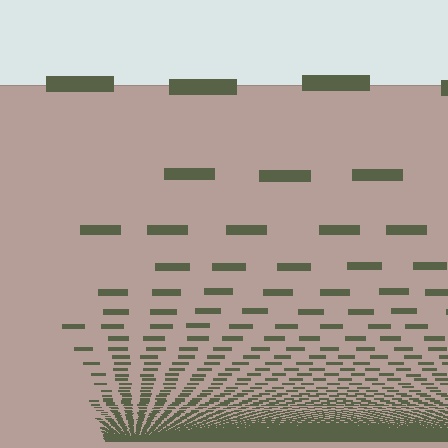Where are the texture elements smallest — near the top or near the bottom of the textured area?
Near the bottom.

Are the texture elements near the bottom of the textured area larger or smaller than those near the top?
Smaller. The gradient is inverted — elements near the bottom are smaller and denser.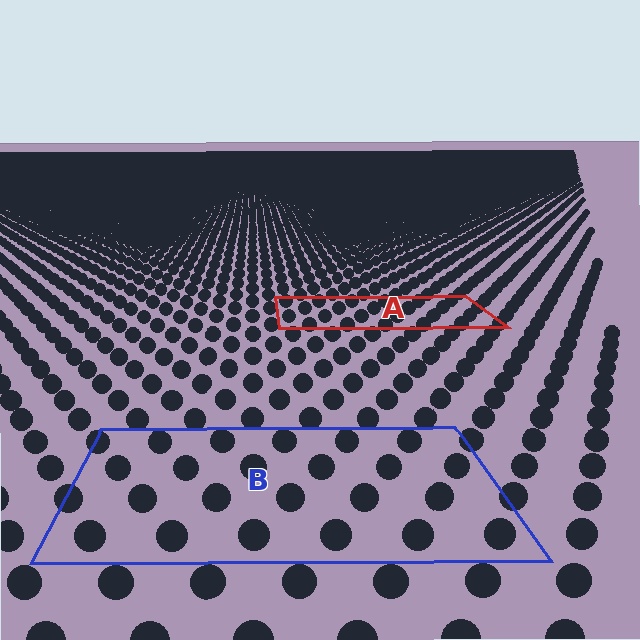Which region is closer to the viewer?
Region B is closer. The texture elements there are larger and more spread out.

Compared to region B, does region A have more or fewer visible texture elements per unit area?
Region A has more texture elements per unit area — they are packed more densely because it is farther away.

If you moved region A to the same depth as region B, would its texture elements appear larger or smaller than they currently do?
They would appear larger. At a closer depth, the same texture elements are projected at a bigger on-screen size.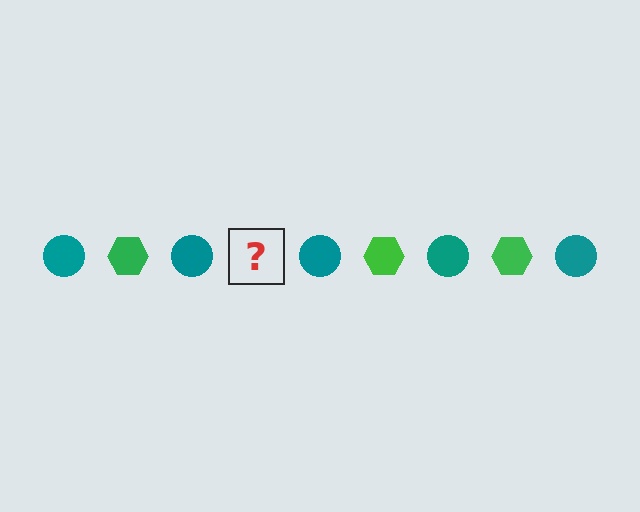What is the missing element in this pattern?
The missing element is a green hexagon.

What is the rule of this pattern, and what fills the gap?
The rule is that the pattern alternates between teal circle and green hexagon. The gap should be filled with a green hexagon.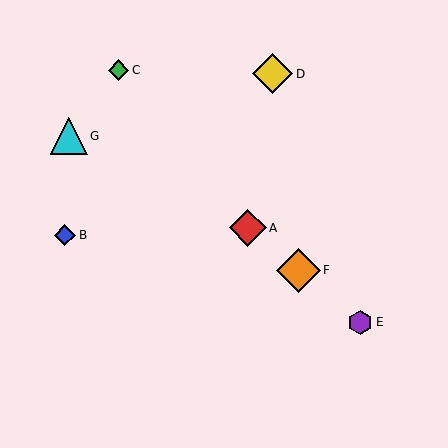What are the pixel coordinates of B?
Object B is at (65, 235).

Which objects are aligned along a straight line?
Objects A, E, F are aligned along a straight line.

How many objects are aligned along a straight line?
3 objects (A, E, F) are aligned along a straight line.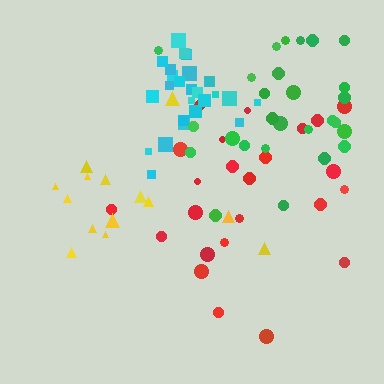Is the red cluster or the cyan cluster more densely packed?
Cyan.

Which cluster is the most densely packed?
Cyan.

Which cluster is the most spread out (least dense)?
Red.